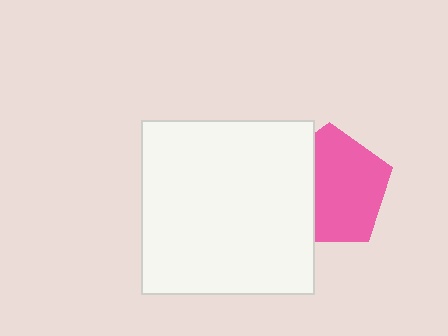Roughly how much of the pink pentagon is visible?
Most of it is visible (roughly 66%).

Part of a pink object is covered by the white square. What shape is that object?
It is a pentagon.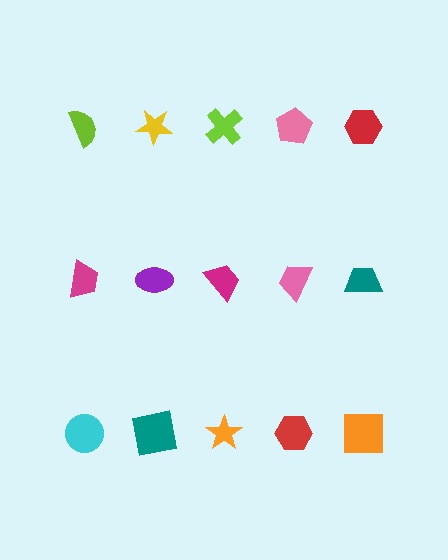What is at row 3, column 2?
A teal square.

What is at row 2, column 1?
A magenta trapezoid.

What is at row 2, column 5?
A teal trapezoid.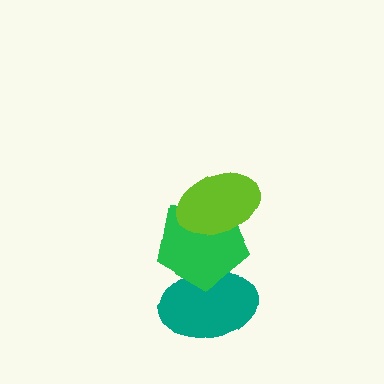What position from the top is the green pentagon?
The green pentagon is 2nd from the top.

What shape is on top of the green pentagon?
The lime ellipse is on top of the green pentagon.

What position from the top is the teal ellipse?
The teal ellipse is 3rd from the top.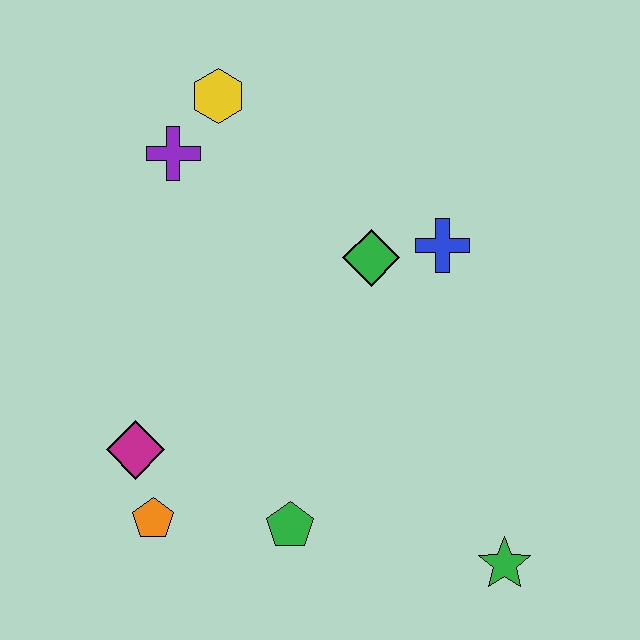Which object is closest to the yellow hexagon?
The purple cross is closest to the yellow hexagon.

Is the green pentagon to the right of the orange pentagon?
Yes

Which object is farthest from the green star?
The yellow hexagon is farthest from the green star.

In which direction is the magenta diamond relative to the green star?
The magenta diamond is to the left of the green star.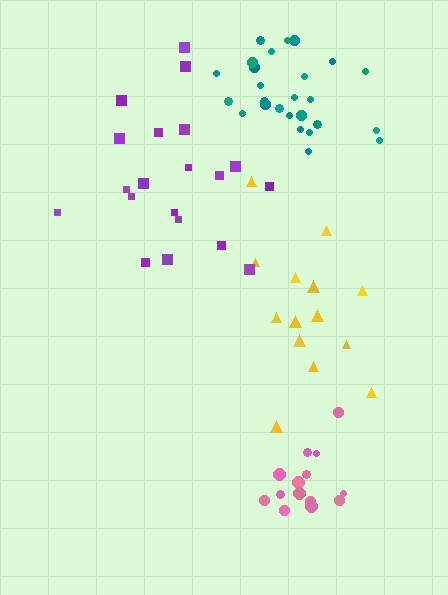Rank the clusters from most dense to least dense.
teal, pink, purple, yellow.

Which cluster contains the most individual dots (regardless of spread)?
Teal (26).